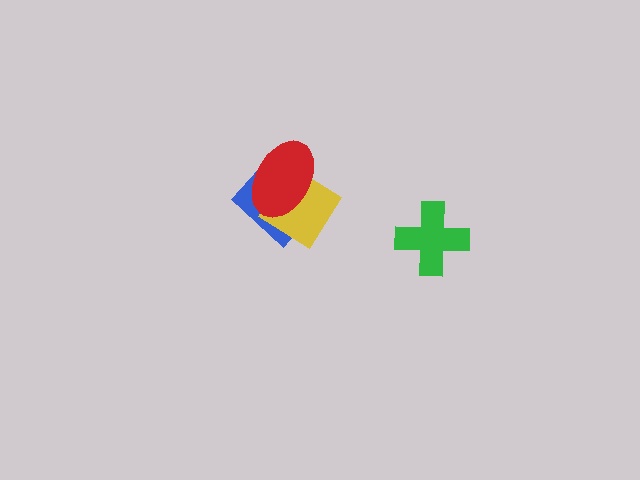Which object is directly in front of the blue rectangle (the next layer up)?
The yellow diamond is directly in front of the blue rectangle.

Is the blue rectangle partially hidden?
Yes, it is partially covered by another shape.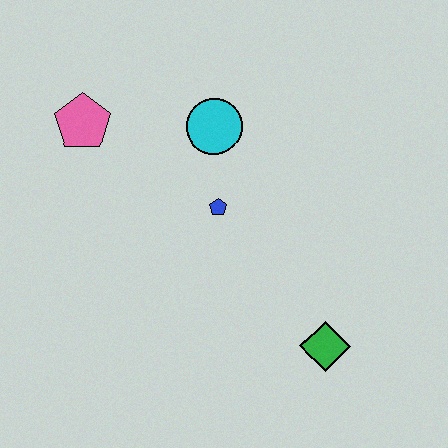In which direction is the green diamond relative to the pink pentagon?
The green diamond is to the right of the pink pentagon.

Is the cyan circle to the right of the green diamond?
No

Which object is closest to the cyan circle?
The blue pentagon is closest to the cyan circle.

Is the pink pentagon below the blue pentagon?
No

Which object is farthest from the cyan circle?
The green diamond is farthest from the cyan circle.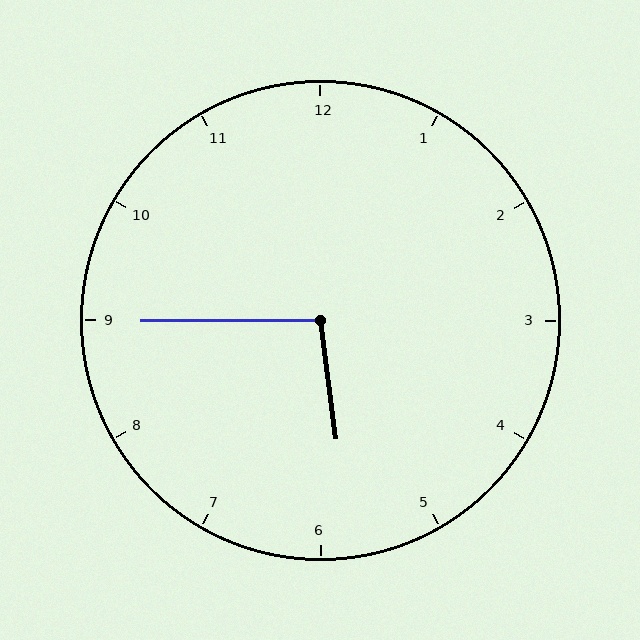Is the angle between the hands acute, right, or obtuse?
It is obtuse.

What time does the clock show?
5:45.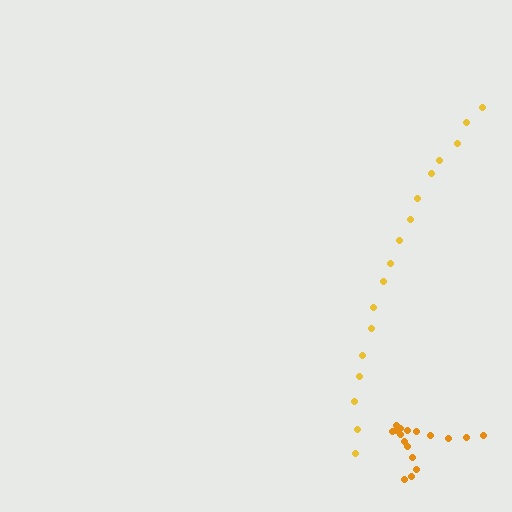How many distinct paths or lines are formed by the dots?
There are 2 distinct paths.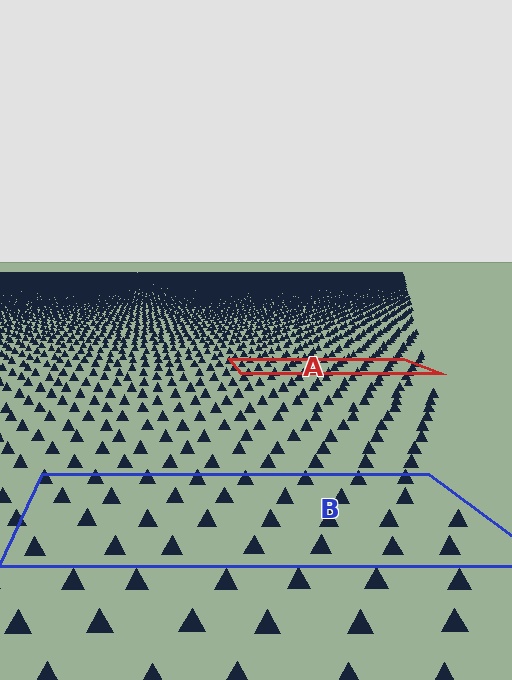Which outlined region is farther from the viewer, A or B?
Region A is farther from the viewer — the texture elements inside it appear smaller and more densely packed.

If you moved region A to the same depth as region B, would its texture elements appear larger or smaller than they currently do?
They would appear larger. At a closer depth, the same texture elements are projected at a bigger on-screen size.